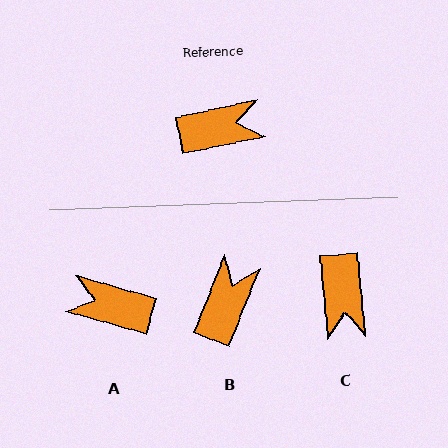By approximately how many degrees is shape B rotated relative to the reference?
Approximately 56 degrees counter-clockwise.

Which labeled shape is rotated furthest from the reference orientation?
A, about 153 degrees away.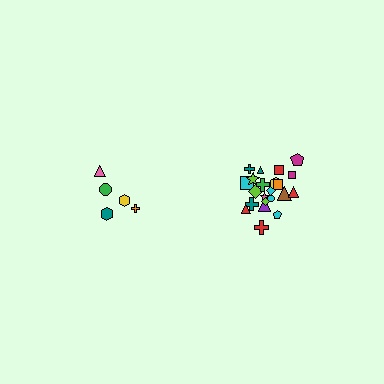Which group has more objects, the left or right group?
The right group.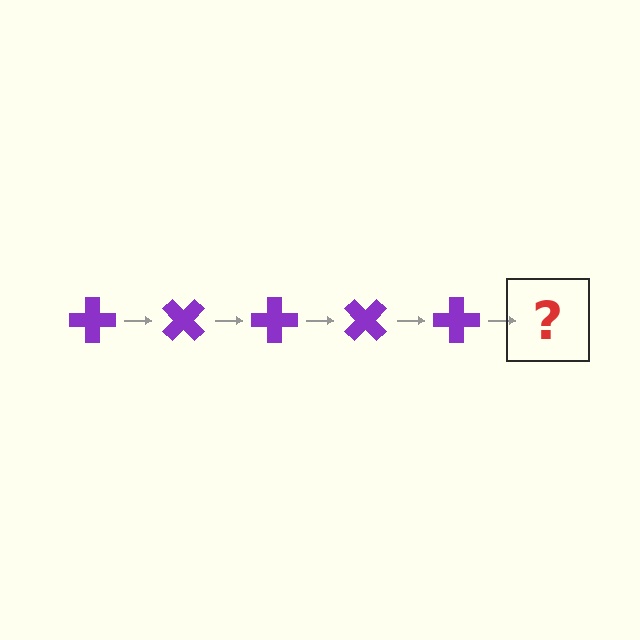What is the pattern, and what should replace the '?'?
The pattern is that the cross rotates 45 degrees each step. The '?' should be a purple cross rotated 225 degrees.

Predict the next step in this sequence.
The next step is a purple cross rotated 225 degrees.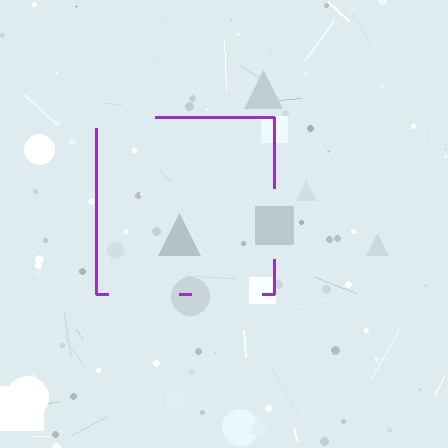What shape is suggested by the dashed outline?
The dashed outline suggests a square.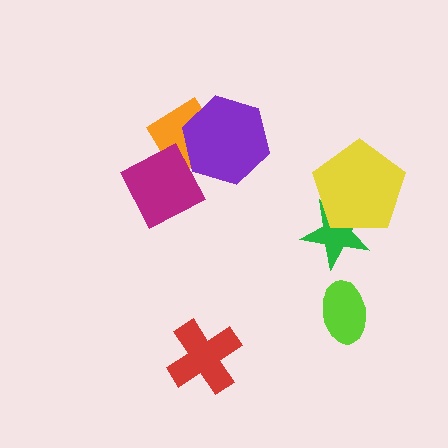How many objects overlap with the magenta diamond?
2 objects overlap with the magenta diamond.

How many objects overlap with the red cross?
0 objects overlap with the red cross.